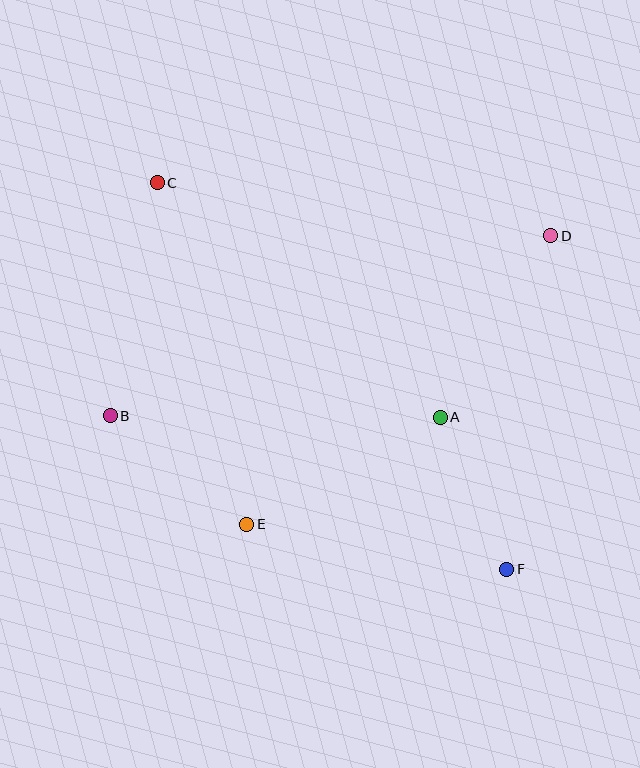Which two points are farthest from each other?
Points C and F are farthest from each other.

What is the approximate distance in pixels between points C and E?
The distance between C and E is approximately 353 pixels.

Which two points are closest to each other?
Points A and F are closest to each other.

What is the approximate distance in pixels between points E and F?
The distance between E and F is approximately 264 pixels.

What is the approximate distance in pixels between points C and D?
The distance between C and D is approximately 397 pixels.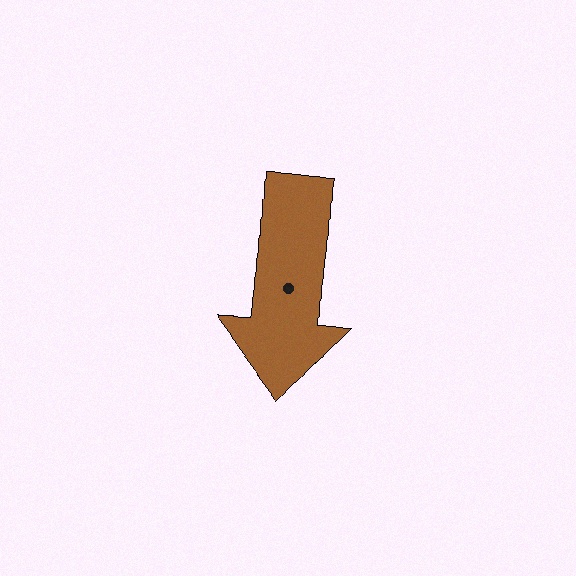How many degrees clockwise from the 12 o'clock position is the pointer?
Approximately 183 degrees.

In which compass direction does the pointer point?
South.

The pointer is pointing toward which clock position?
Roughly 6 o'clock.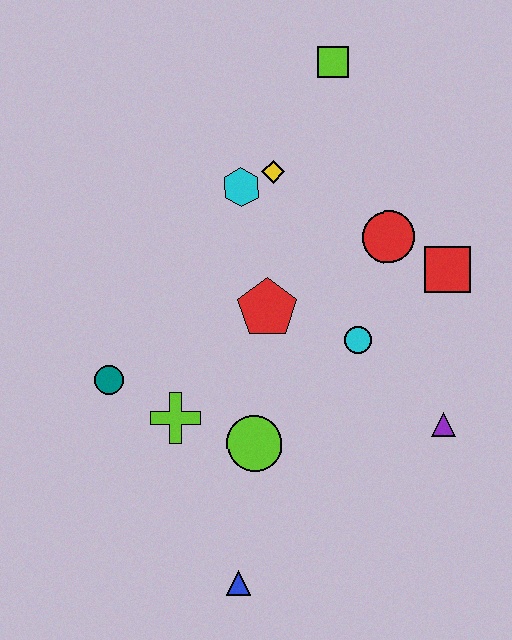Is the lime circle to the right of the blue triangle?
Yes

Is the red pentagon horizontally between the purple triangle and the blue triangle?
Yes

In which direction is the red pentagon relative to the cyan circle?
The red pentagon is to the left of the cyan circle.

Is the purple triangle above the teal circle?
No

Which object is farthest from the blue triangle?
The lime square is farthest from the blue triangle.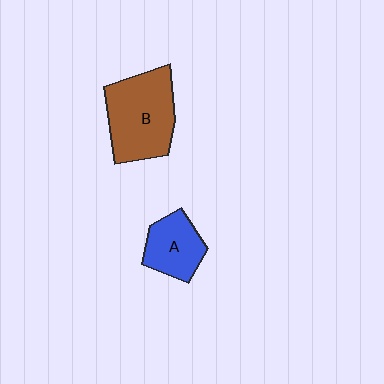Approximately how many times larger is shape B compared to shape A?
Approximately 1.7 times.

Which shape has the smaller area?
Shape A (blue).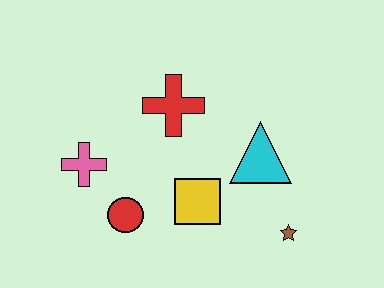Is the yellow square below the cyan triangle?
Yes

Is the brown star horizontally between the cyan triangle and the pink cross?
No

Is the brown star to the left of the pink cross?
No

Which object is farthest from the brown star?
The pink cross is farthest from the brown star.